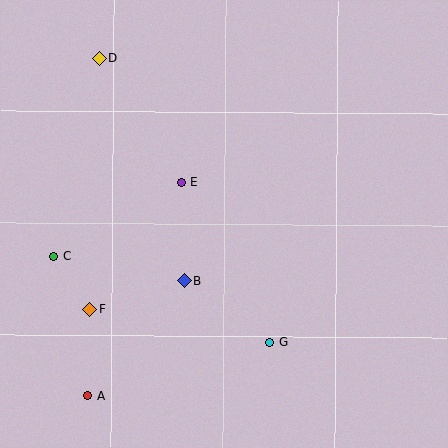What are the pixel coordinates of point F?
Point F is at (90, 309).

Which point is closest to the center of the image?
Point E at (182, 182) is closest to the center.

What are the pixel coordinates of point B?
Point B is at (184, 281).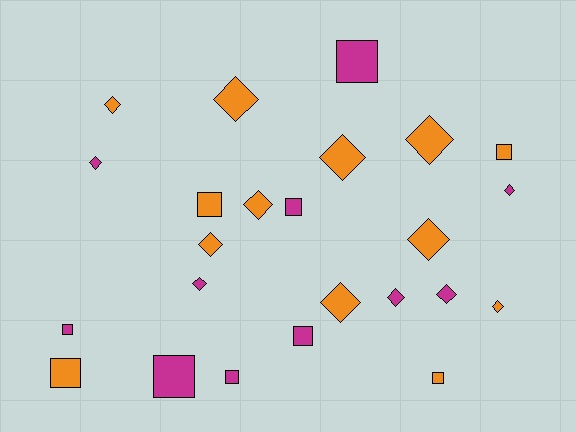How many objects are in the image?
There are 24 objects.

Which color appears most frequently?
Orange, with 13 objects.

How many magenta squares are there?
There are 6 magenta squares.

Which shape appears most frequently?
Diamond, with 14 objects.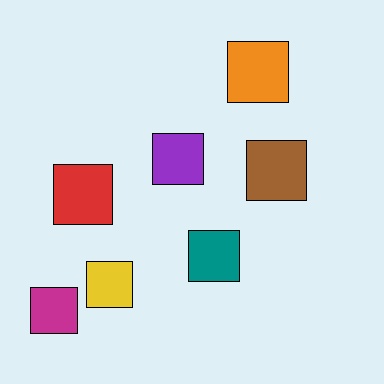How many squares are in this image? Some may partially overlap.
There are 7 squares.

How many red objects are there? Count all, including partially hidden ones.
There is 1 red object.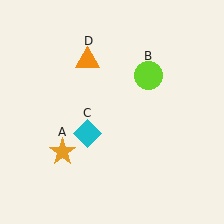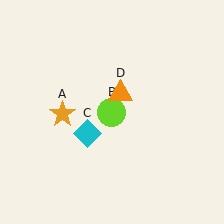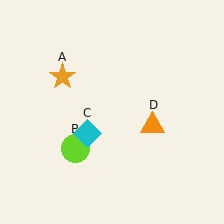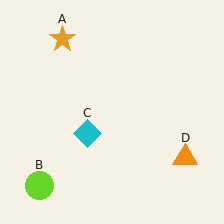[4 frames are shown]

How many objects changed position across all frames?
3 objects changed position: orange star (object A), lime circle (object B), orange triangle (object D).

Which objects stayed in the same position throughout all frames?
Cyan diamond (object C) remained stationary.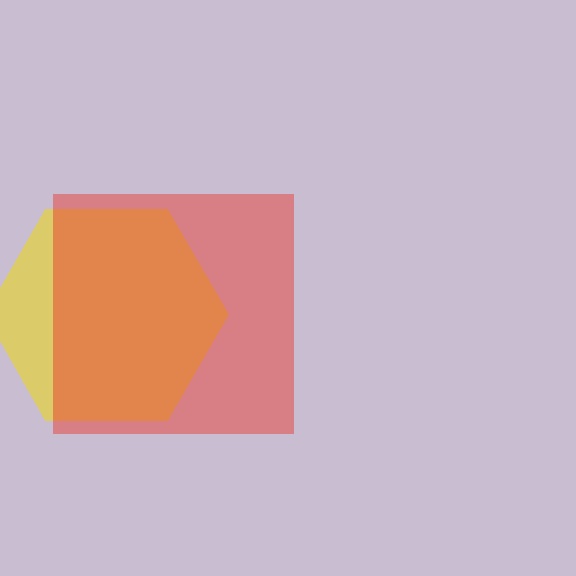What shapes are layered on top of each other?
The layered shapes are: a yellow hexagon, a red square.